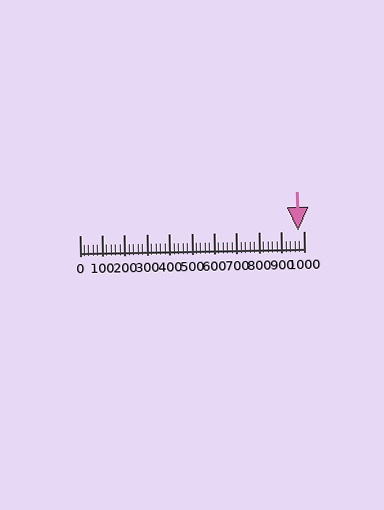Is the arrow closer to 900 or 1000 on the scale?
The arrow is closer to 1000.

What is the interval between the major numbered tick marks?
The major tick marks are spaced 100 units apart.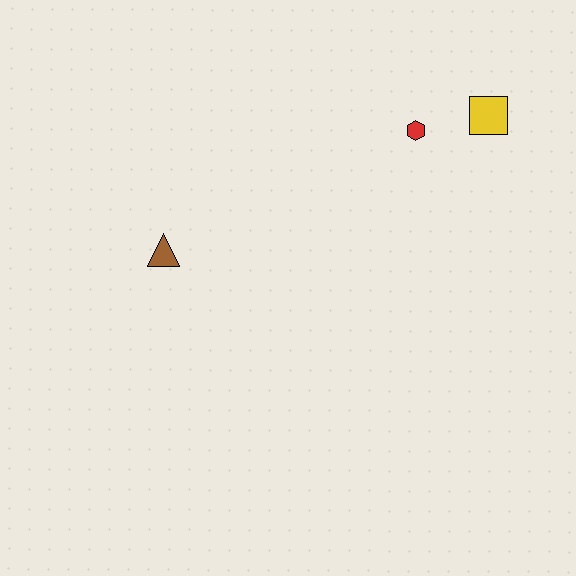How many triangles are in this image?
There is 1 triangle.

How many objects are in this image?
There are 3 objects.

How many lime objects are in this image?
There are no lime objects.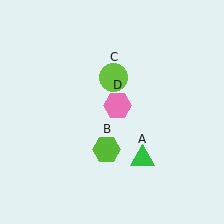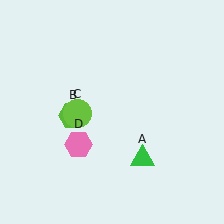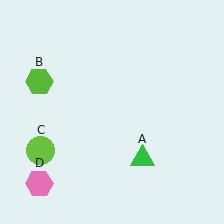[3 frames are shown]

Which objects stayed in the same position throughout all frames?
Green triangle (object A) remained stationary.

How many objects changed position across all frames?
3 objects changed position: lime hexagon (object B), lime circle (object C), pink hexagon (object D).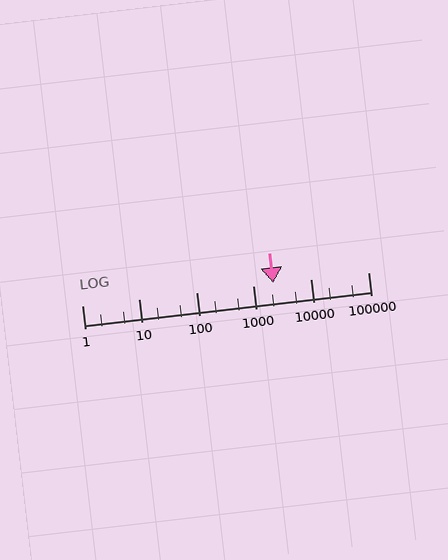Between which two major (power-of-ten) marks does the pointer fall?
The pointer is between 1000 and 10000.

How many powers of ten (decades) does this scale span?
The scale spans 5 decades, from 1 to 100000.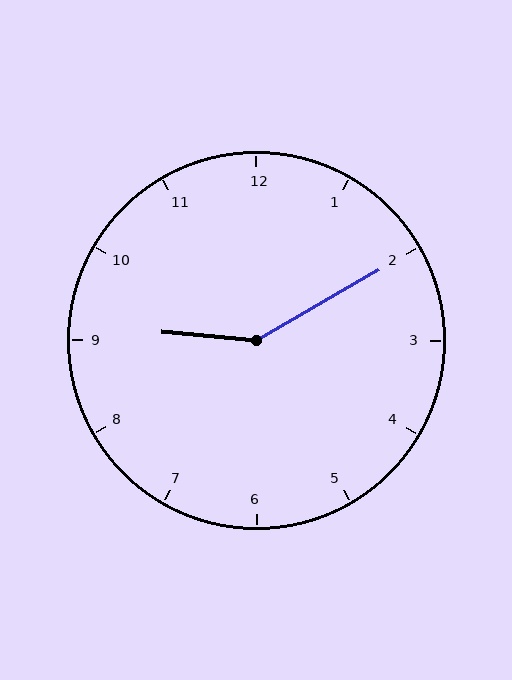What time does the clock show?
9:10.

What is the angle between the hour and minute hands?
Approximately 145 degrees.